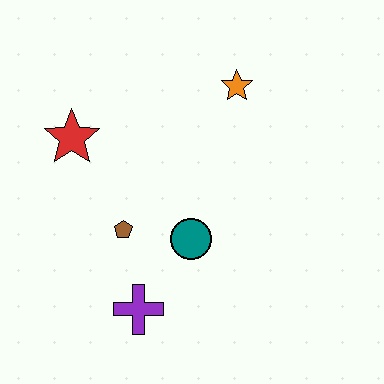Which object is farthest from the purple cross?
The orange star is farthest from the purple cross.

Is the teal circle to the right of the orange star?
No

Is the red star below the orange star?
Yes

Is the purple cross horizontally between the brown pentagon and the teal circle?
Yes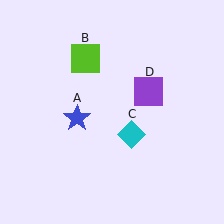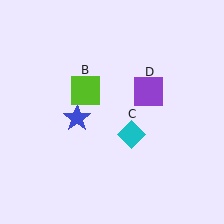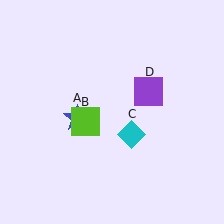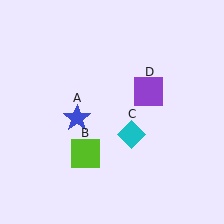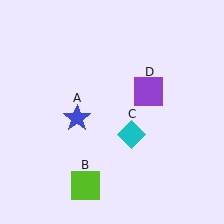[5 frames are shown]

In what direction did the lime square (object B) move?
The lime square (object B) moved down.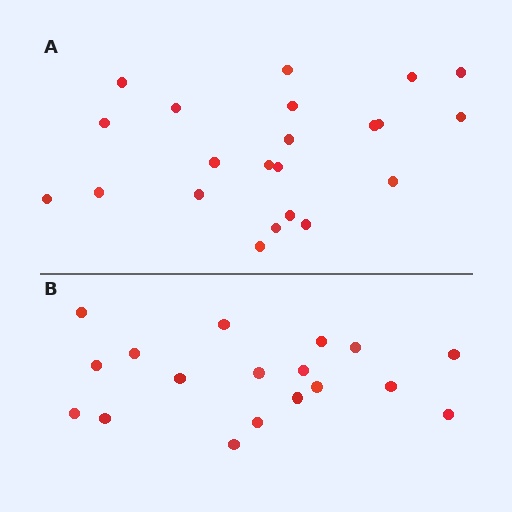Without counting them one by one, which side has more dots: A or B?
Region A (the top region) has more dots.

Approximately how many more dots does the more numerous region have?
Region A has about 4 more dots than region B.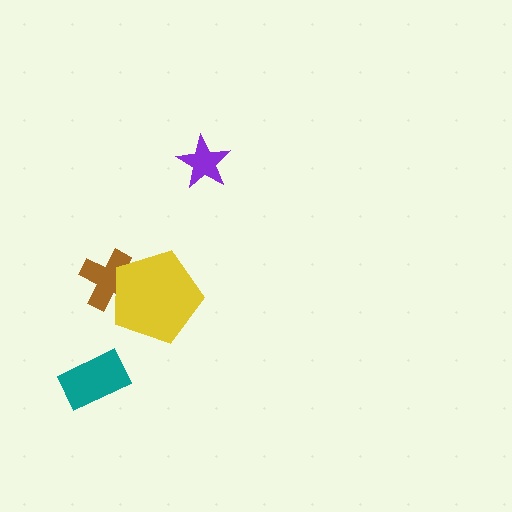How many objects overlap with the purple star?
0 objects overlap with the purple star.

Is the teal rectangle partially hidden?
No, no other shape covers it.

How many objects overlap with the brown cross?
1 object overlaps with the brown cross.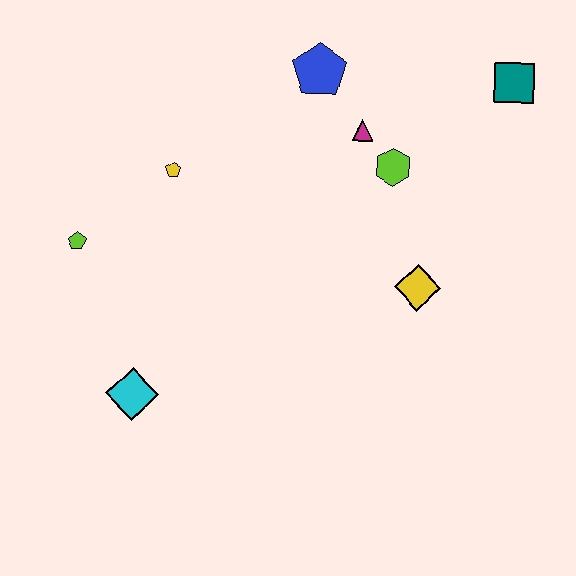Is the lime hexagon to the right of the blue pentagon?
Yes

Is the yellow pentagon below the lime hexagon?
Yes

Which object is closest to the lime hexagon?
The magenta triangle is closest to the lime hexagon.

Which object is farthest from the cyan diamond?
The teal square is farthest from the cyan diamond.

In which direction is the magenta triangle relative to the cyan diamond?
The magenta triangle is above the cyan diamond.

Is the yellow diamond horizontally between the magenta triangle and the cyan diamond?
No